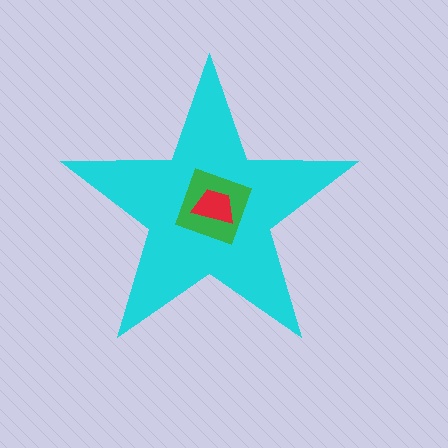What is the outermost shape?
The cyan star.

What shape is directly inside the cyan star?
The green diamond.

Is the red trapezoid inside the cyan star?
Yes.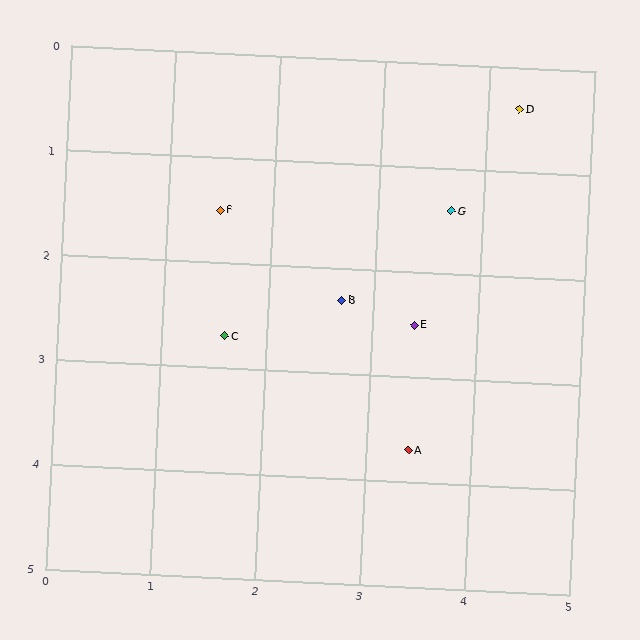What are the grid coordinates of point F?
Point F is at approximately (1.5, 1.5).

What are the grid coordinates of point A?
Point A is at approximately (3.4, 3.7).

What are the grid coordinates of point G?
Point G is at approximately (3.7, 1.4).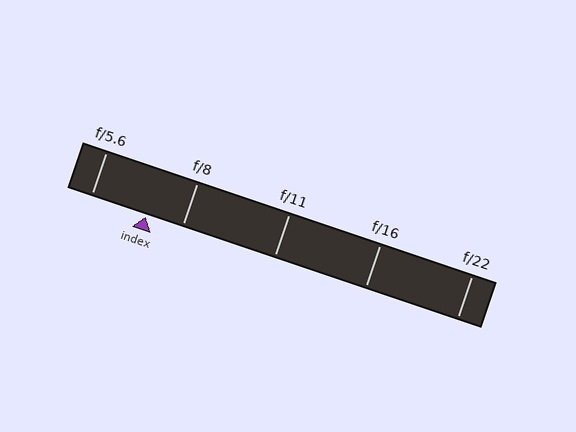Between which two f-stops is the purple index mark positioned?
The index mark is between f/5.6 and f/8.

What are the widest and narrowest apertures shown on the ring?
The widest aperture shown is f/5.6 and the narrowest is f/22.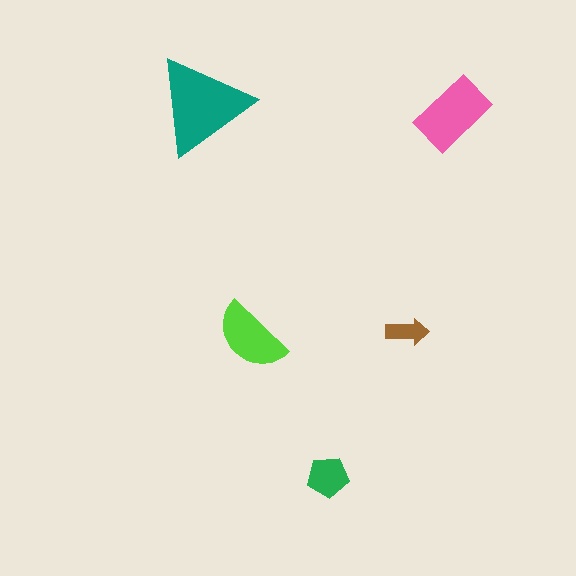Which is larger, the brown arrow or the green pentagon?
The green pentagon.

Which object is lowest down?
The green pentagon is bottommost.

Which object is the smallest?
The brown arrow.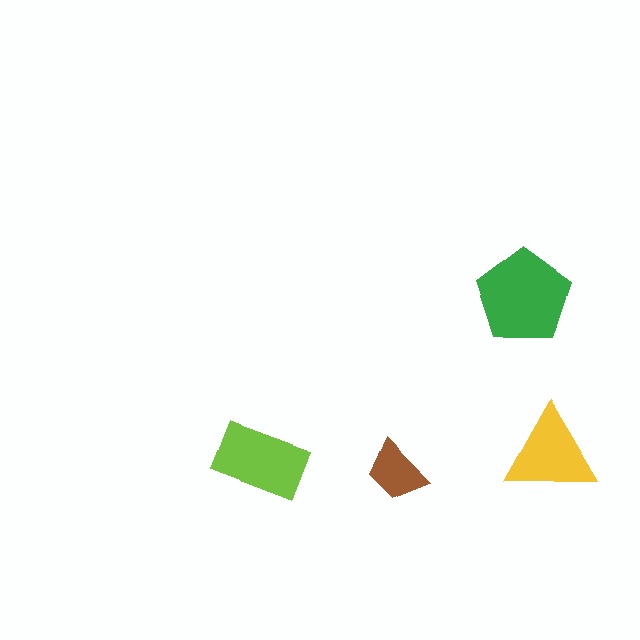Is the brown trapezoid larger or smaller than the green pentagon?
Smaller.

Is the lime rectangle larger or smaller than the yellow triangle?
Larger.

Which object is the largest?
The green pentagon.